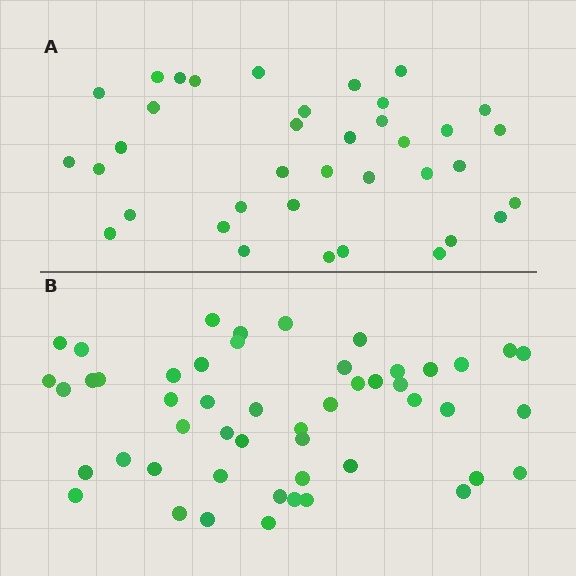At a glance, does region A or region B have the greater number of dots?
Region B (the bottom region) has more dots.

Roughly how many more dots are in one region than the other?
Region B has approximately 15 more dots than region A.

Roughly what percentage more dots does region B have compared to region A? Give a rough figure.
About 35% more.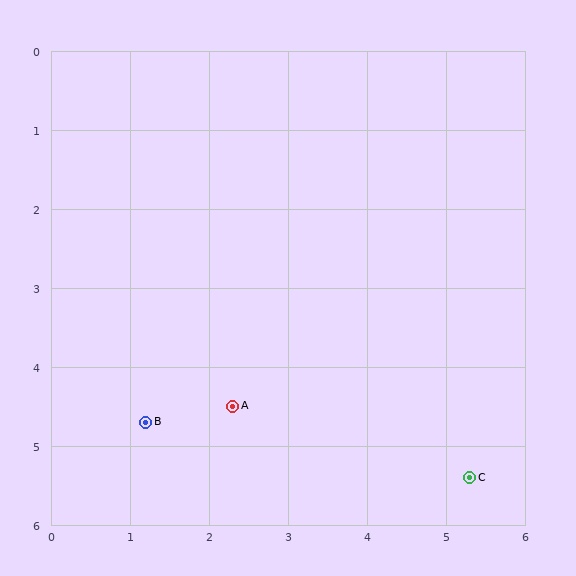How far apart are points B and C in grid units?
Points B and C are about 4.2 grid units apart.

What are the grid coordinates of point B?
Point B is at approximately (1.2, 4.7).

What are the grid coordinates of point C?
Point C is at approximately (5.3, 5.4).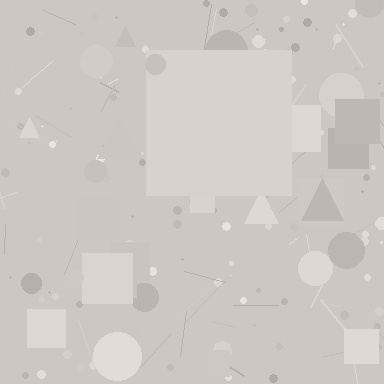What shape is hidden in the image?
A square is hidden in the image.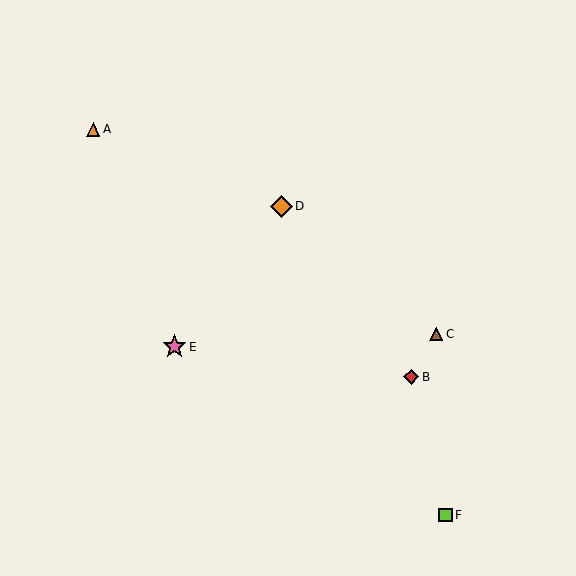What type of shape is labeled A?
Shape A is an orange triangle.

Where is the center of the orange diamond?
The center of the orange diamond is at (281, 206).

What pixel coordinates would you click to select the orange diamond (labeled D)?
Click at (281, 206) to select the orange diamond D.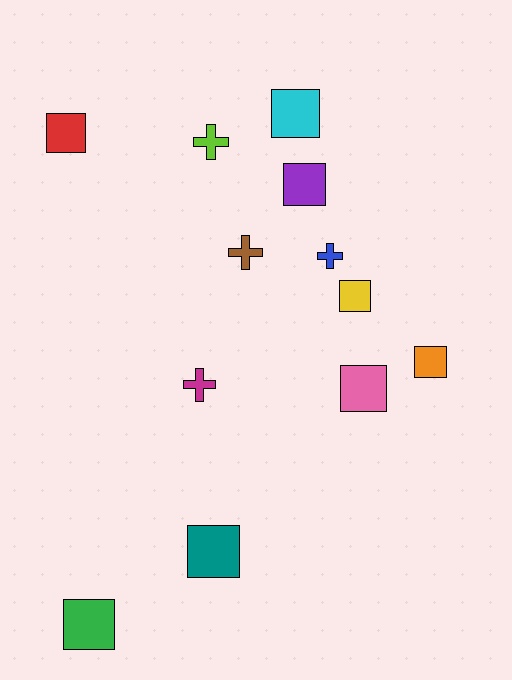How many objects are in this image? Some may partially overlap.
There are 12 objects.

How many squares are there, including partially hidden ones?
There are 8 squares.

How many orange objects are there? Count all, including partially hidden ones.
There is 1 orange object.